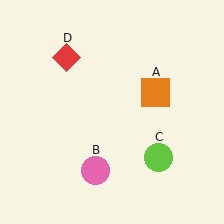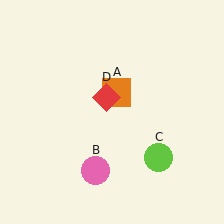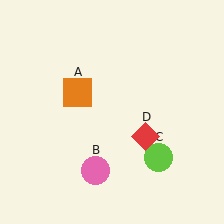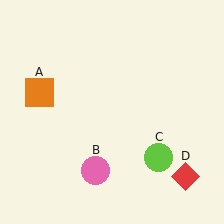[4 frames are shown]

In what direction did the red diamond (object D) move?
The red diamond (object D) moved down and to the right.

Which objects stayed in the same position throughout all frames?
Pink circle (object B) and lime circle (object C) remained stationary.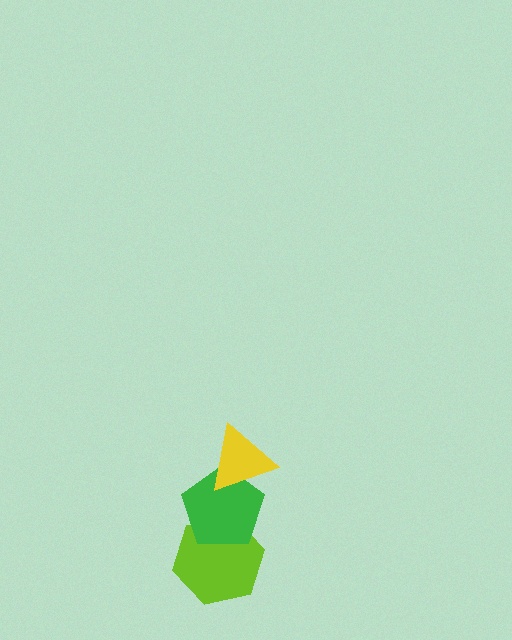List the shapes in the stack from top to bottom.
From top to bottom: the yellow triangle, the green pentagon, the lime hexagon.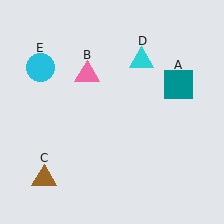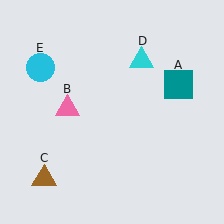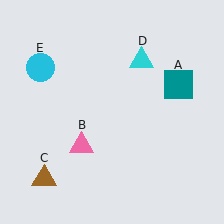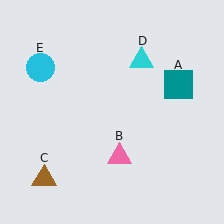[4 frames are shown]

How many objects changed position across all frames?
1 object changed position: pink triangle (object B).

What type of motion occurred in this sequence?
The pink triangle (object B) rotated counterclockwise around the center of the scene.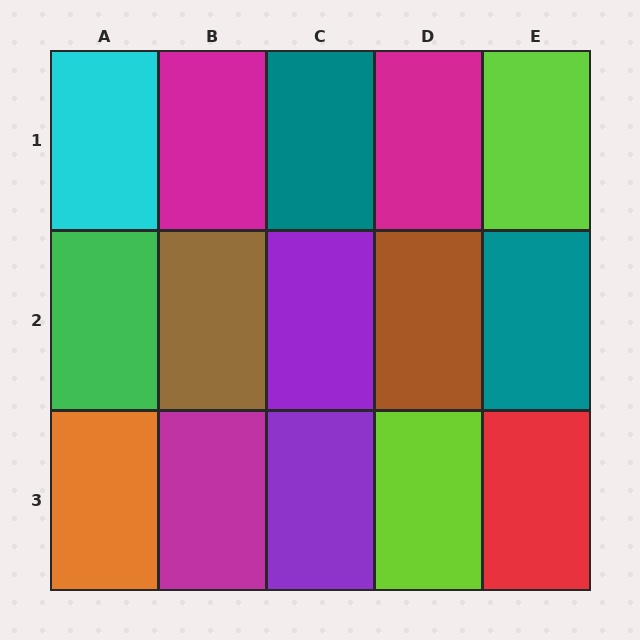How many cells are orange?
1 cell is orange.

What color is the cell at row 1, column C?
Teal.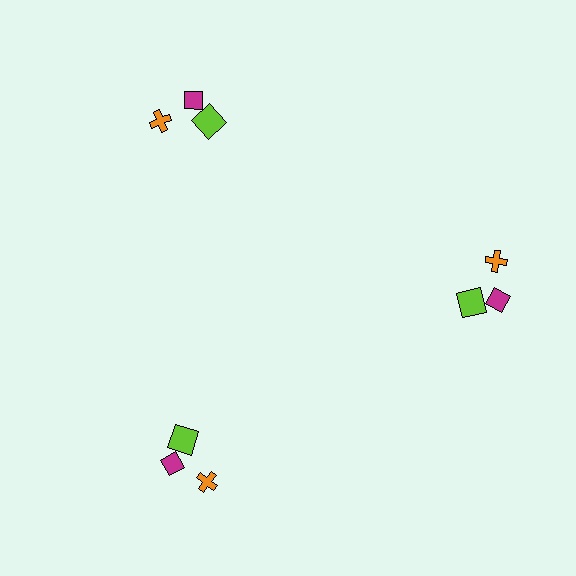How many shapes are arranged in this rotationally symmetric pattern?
There are 9 shapes, arranged in 3 groups of 3.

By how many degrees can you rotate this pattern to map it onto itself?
The pattern maps onto itself every 120 degrees of rotation.